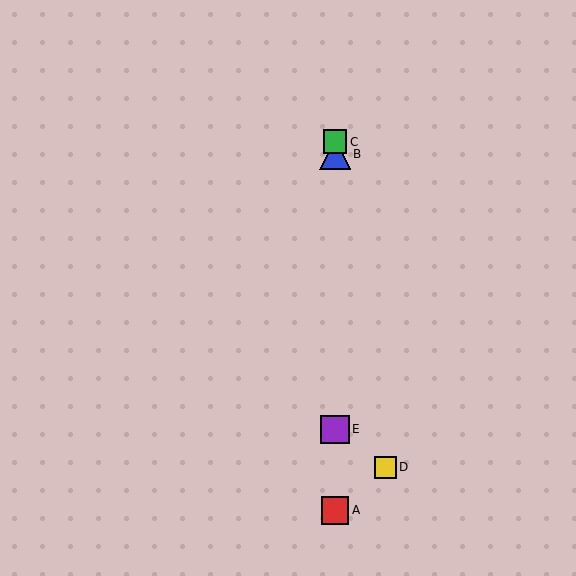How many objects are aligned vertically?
4 objects (A, B, C, E) are aligned vertically.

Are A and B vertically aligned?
Yes, both are at x≈335.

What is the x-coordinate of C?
Object C is at x≈335.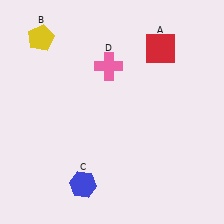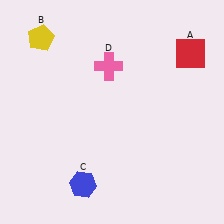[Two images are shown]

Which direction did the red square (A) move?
The red square (A) moved right.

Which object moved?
The red square (A) moved right.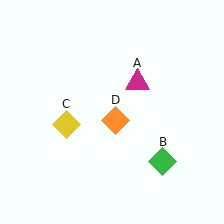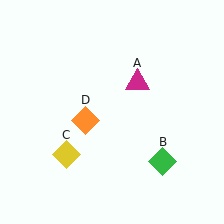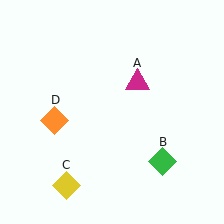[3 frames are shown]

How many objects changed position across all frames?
2 objects changed position: yellow diamond (object C), orange diamond (object D).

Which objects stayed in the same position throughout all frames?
Magenta triangle (object A) and green diamond (object B) remained stationary.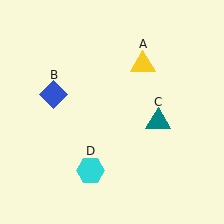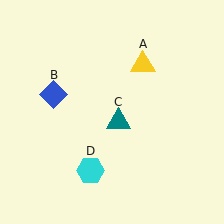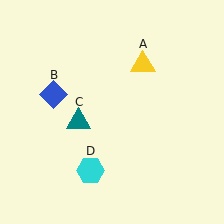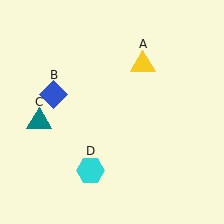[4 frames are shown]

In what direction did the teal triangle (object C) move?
The teal triangle (object C) moved left.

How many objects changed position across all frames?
1 object changed position: teal triangle (object C).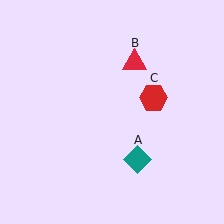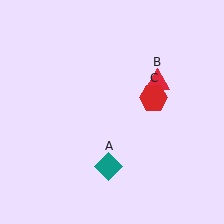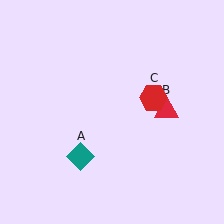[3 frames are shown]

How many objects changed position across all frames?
2 objects changed position: teal diamond (object A), red triangle (object B).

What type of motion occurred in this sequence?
The teal diamond (object A), red triangle (object B) rotated clockwise around the center of the scene.